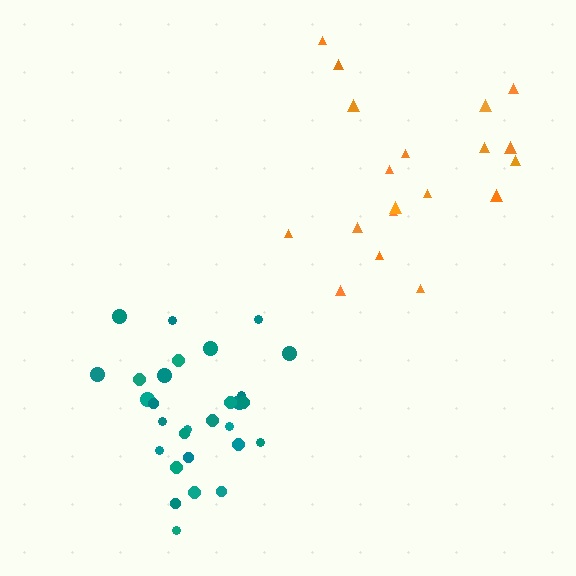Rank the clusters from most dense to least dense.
teal, orange.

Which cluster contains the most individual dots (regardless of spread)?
Teal (29).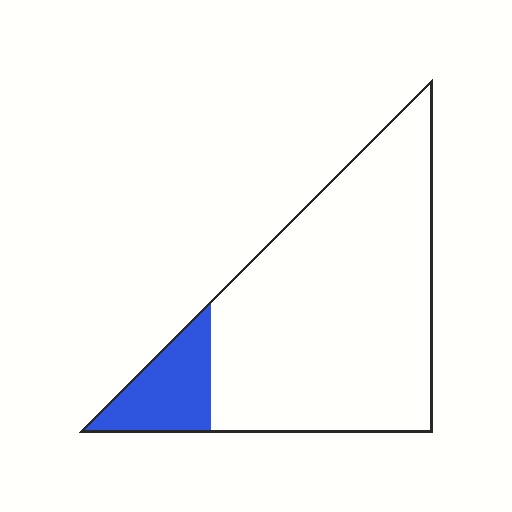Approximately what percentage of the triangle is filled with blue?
Approximately 15%.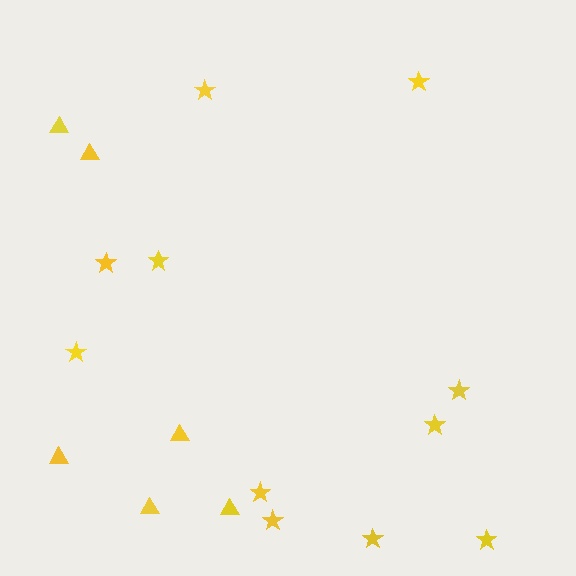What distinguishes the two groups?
There are 2 groups: one group of triangles (6) and one group of stars (11).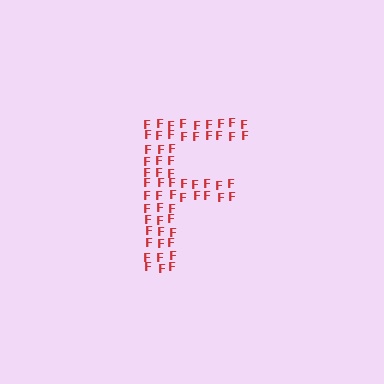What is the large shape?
The large shape is the letter F.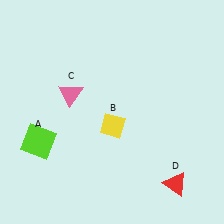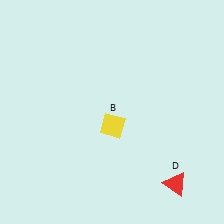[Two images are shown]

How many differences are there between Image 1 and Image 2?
There are 2 differences between the two images.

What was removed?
The lime square (A), the pink triangle (C) were removed in Image 2.